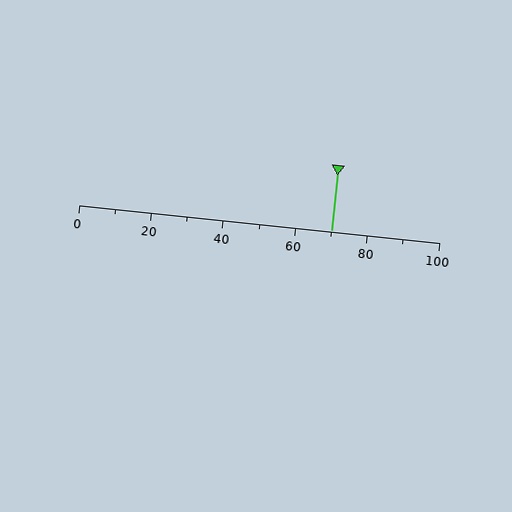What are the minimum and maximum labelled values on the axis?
The axis runs from 0 to 100.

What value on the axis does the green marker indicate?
The marker indicates approximately 70.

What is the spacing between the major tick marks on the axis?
The major ticks are spaced 20 apart.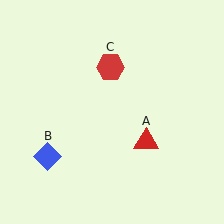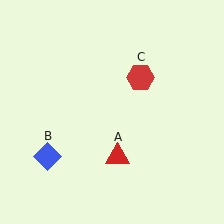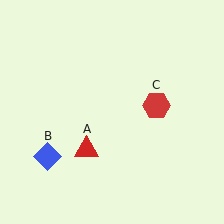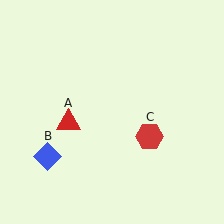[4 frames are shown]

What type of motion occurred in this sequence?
The red triangle (object A), red hexagon (object C) rotated clockwise around the center of the scene.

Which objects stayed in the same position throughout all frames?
Blue diamond (object B) remained stationary.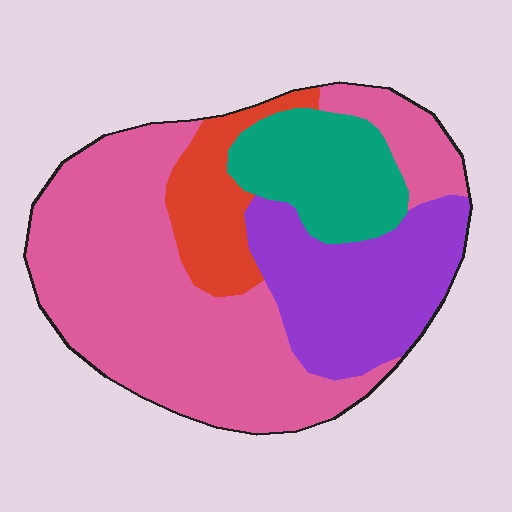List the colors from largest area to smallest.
From largest to smallest: pink, purple, teal, red.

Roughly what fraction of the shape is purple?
Purple covers 23% of the shape.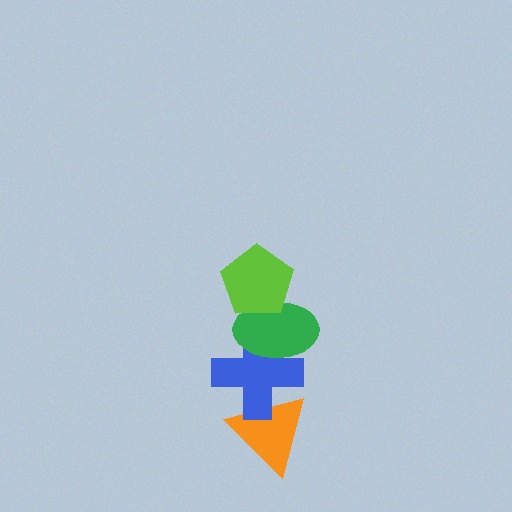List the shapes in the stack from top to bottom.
From top to bottom: the lime pentagon, the green ellipse, the blue cross, the orange triangle.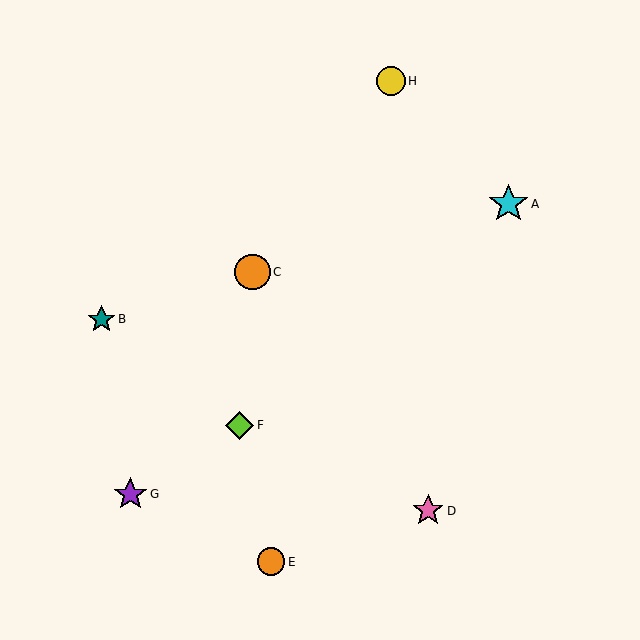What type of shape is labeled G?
Shape G is a purple star.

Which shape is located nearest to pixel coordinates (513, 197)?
The cyan star (labeled A) at (509, 204) is nearest to that location.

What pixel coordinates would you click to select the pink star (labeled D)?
Click at (428, 511) to select the pink star D.